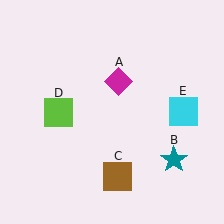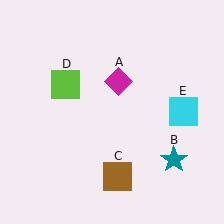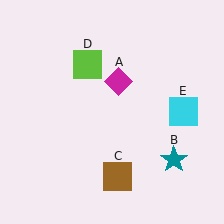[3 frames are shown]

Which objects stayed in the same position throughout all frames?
Magenta diamond (object A) and teal star (object B) and brown square (object C) and cyan square (object E) remained stationary.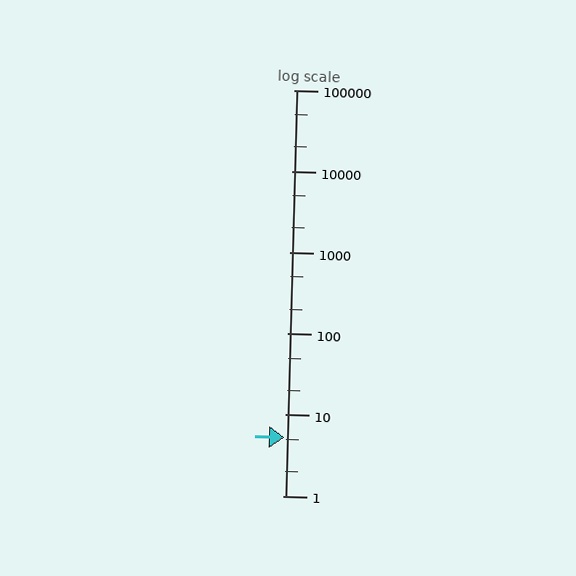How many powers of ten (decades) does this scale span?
The scale spans 5 decades, from 1 to 100000.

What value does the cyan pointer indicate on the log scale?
The pointer indicates approximately 5.2.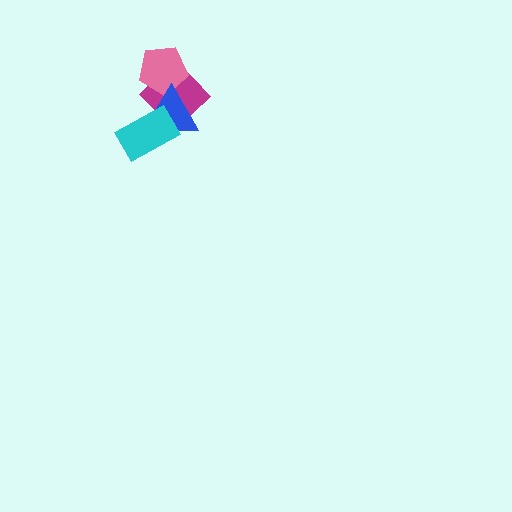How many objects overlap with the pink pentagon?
2 objects overlap with the pink pentagon.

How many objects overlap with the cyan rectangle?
2 objects overlap with the cyan rectangle.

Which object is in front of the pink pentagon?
The blue triangle is in front of the pink pentagon.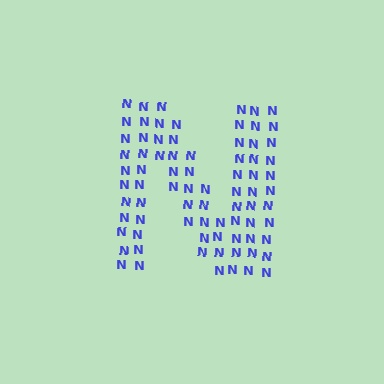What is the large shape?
The large shape is the letter N.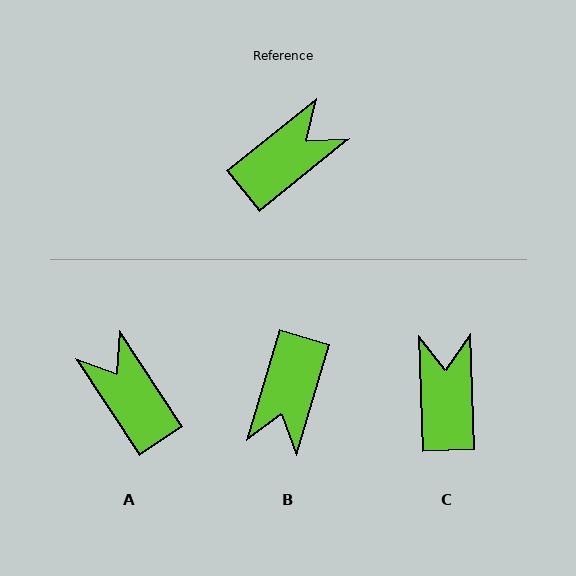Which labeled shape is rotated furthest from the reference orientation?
B, about 146 degrees away.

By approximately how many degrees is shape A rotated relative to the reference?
Approximately 85 degrees counter-clockwise.